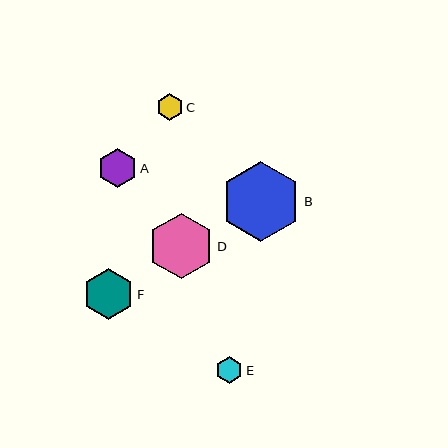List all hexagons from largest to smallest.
From largest to smallest: B, D, F, A, E, C.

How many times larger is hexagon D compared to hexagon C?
Hexagon D is approximately 2.5 times the size of hexagon C.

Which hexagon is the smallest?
Hexagon C is the smallest with a size of approximately 26 pixels.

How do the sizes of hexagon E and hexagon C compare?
Hexagon E and hexagon C are approximately the same size.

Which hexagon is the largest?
Hexagon B is the largest with a size of approximately 80 pixels.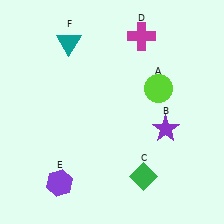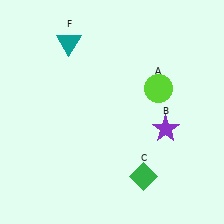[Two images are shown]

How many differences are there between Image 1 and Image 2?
There are 2 differences between the two images.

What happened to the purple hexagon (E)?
The purple hexagon (E) was removed in Image 2. It was in the bottom-left area of Image 1.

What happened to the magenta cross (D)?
The magenta cross (D) was removed in Image 2. It was in the top-right area of Image 1.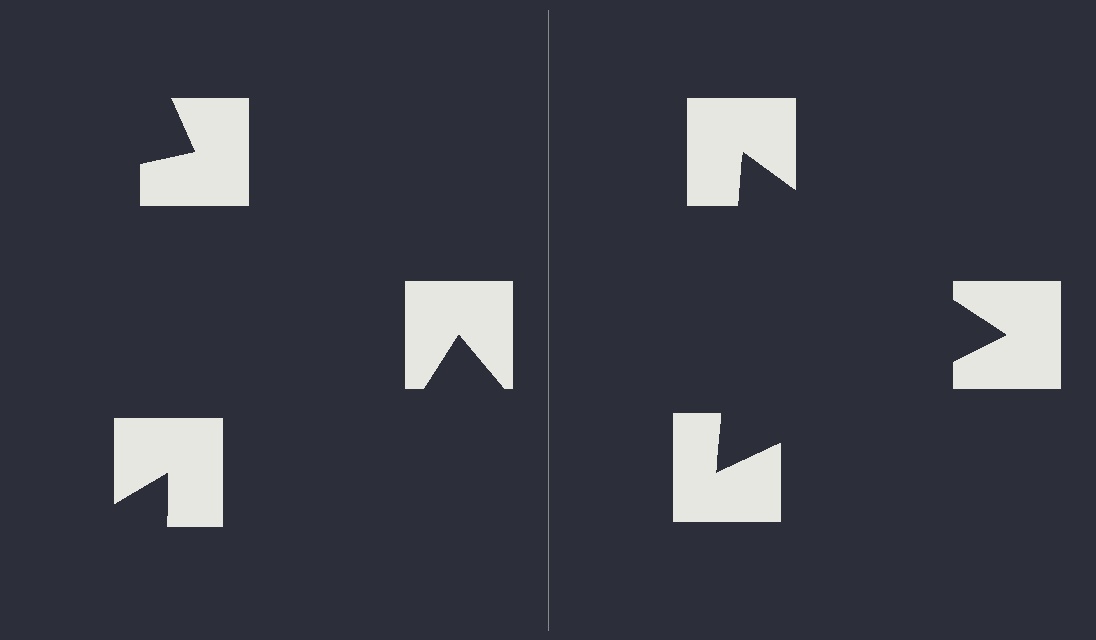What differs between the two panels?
The notched squares are positioned identically on both sides; only the wedge orientations differ. On the right they align to a triangle; on the left they are misaligned.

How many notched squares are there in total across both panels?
6 — 3 on each side.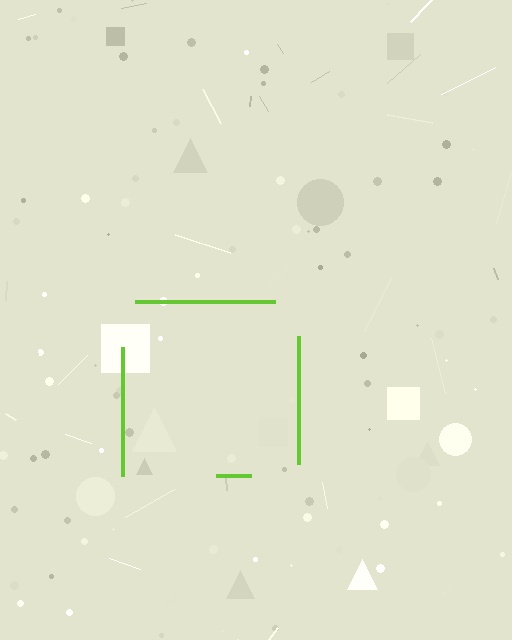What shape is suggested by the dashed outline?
The dashed outline suggests a square.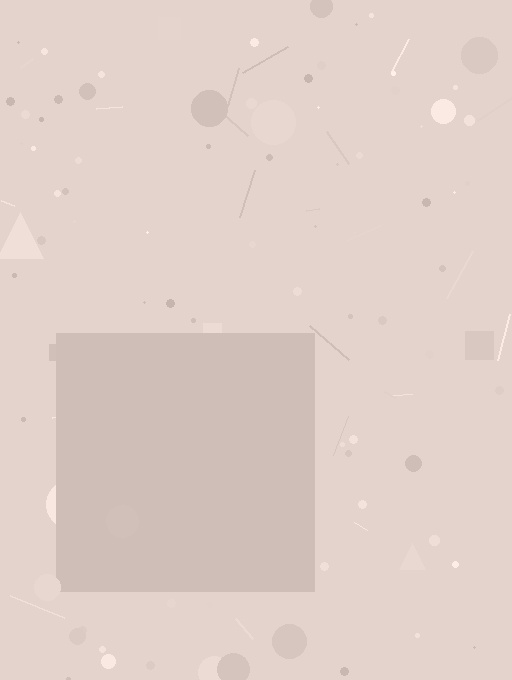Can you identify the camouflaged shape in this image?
The camouflaged shape is a square.